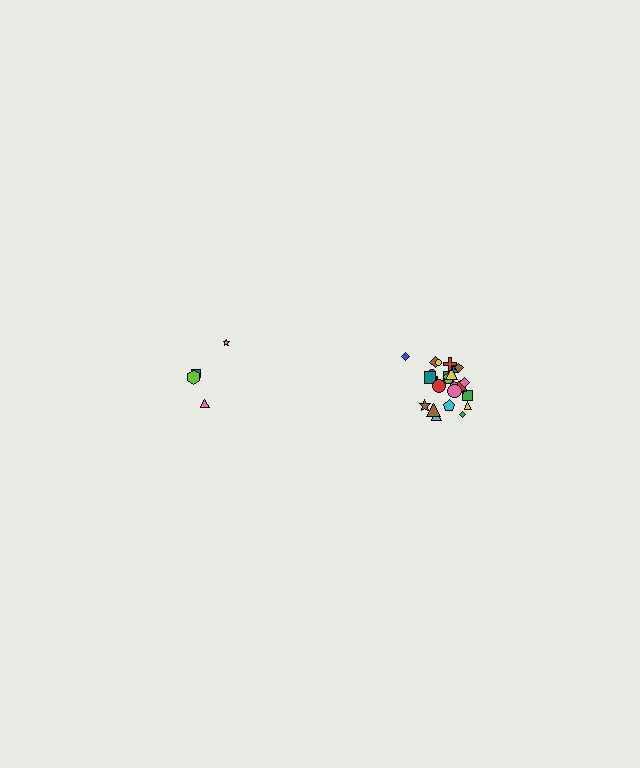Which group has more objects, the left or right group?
The right group.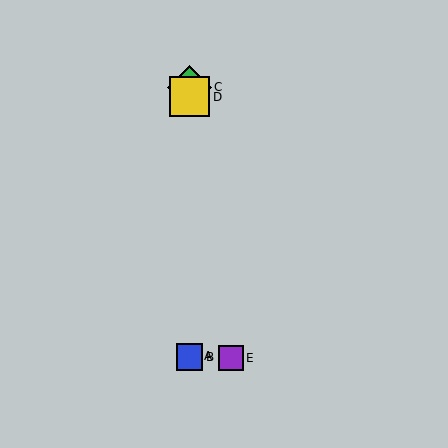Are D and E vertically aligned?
No, D is at x≈190 and E is at x≈231.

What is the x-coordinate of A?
Object A is at x≈190.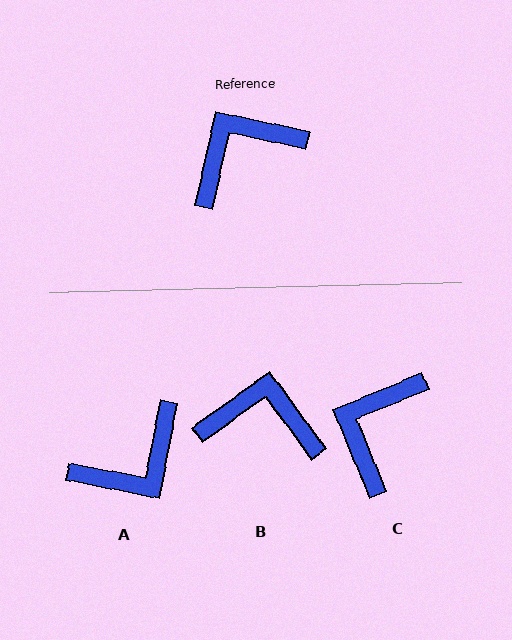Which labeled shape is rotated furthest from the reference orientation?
A, about 179 degrees away.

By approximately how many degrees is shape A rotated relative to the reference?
Approximately 179 degrees clockwise.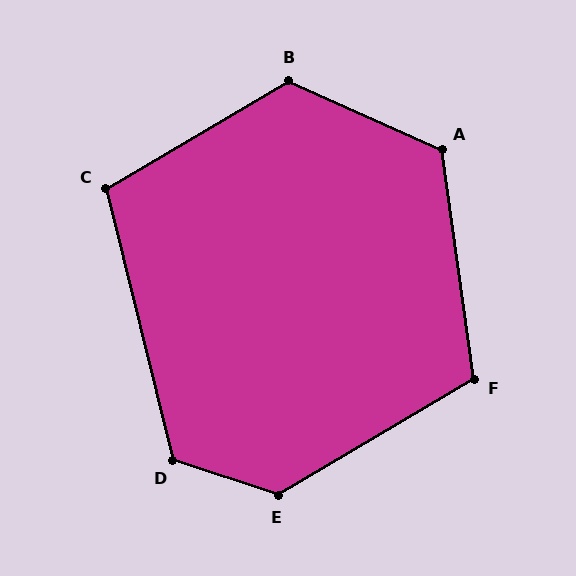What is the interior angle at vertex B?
Approximately 125 degrees (obtuse).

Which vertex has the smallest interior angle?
C, at approximately 107 degrees.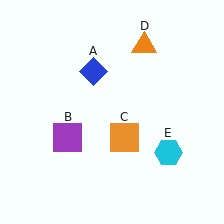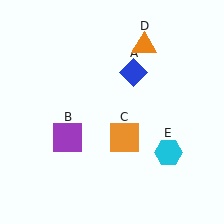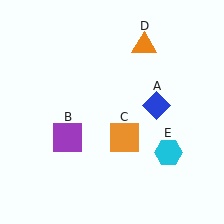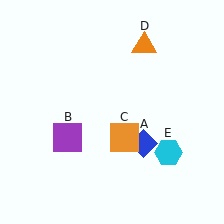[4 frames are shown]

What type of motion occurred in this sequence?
The blue diamond (object A) rotated clockwise around the center of the scene.